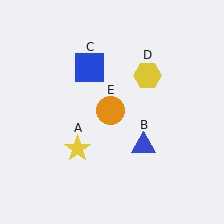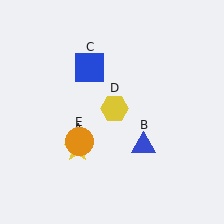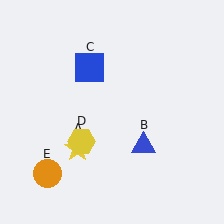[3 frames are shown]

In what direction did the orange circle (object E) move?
The orange circle (object E) moved down and to the left.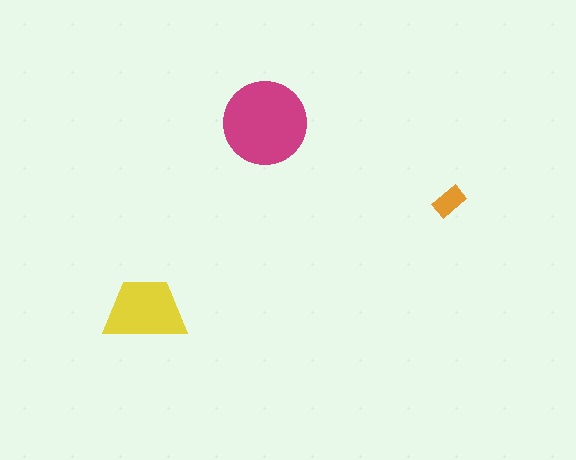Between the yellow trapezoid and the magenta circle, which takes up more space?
The magenta circle.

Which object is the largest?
The magenta circle.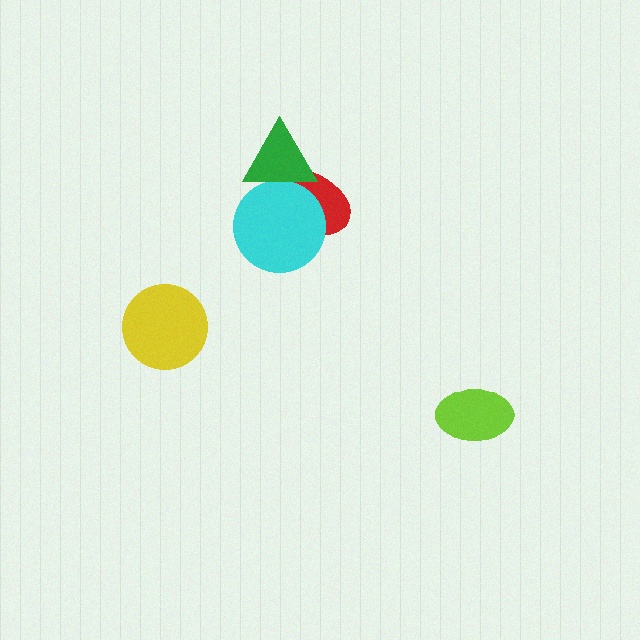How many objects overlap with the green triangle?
2 objects overlap with the green triangle.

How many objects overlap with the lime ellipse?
0 objects overlap with the lime ellipse.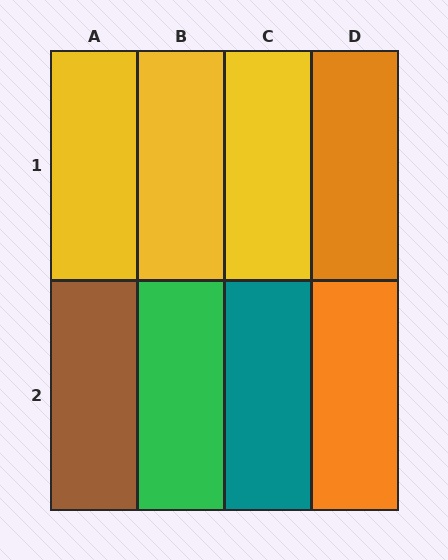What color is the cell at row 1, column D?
Orange.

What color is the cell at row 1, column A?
Yellow.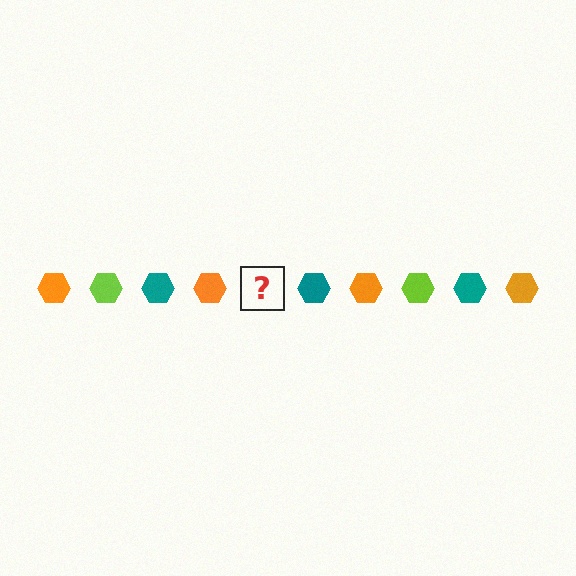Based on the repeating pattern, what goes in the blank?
The blank should be a lime hexagon.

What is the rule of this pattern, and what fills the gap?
The rule is that the pattern cycles through orange, lime, teal hexagons. The gap should be filled with a lime hexagon.